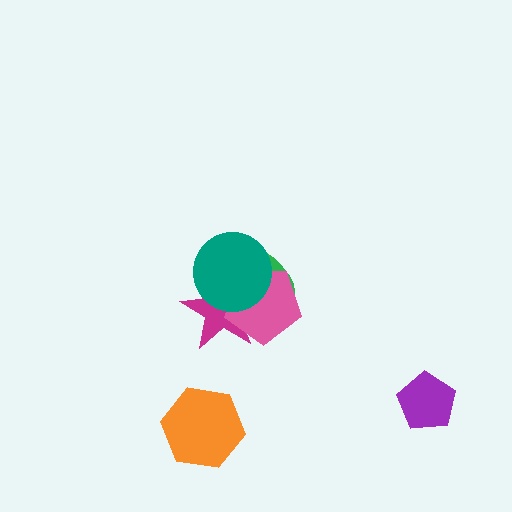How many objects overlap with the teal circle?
3 objects overlap with the teal circle.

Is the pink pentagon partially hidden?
Yes, it is partially covered by another shape.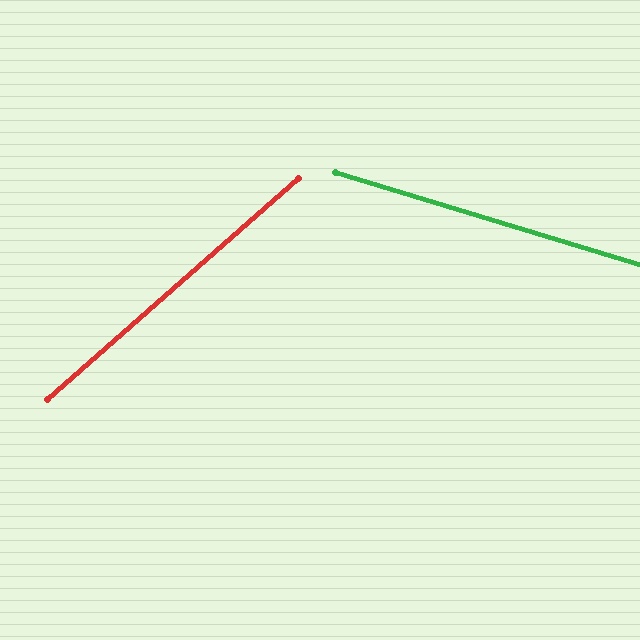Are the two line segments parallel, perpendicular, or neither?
Neither parallel nor perpendicular — they differ by about 58°.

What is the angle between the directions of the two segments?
Approximately 58 degrees.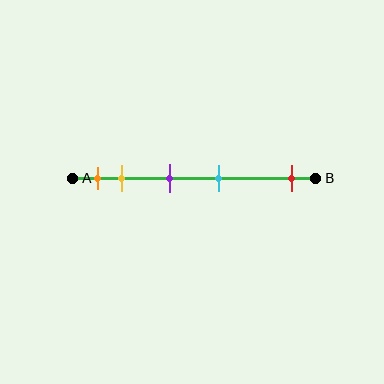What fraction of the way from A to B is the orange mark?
The orange mark is approximately 10% (0.1) of the way from A to B.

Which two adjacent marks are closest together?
The orange and yellow marks are the closest adjacent pair.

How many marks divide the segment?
There are 5 marks dividing the segment.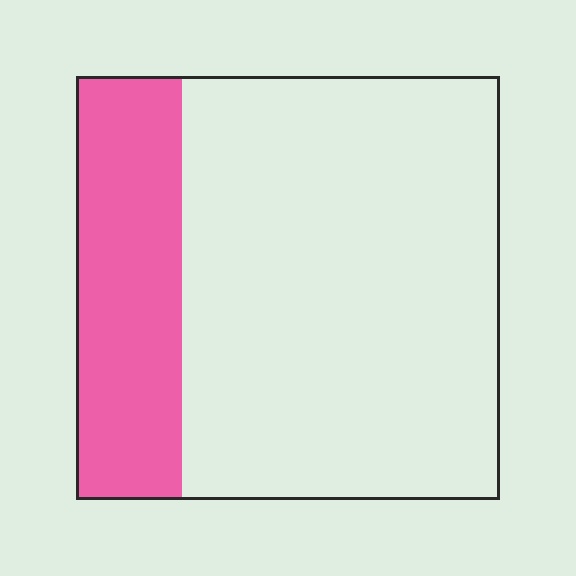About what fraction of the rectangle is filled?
About one quarter (1/4).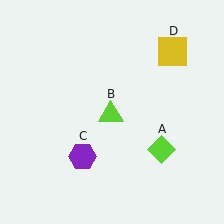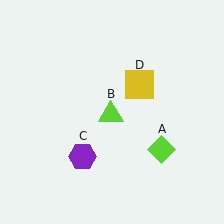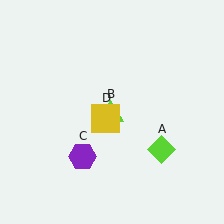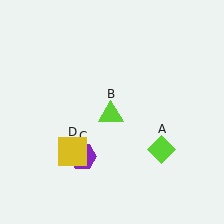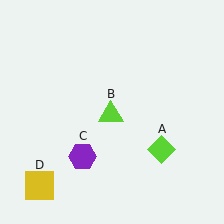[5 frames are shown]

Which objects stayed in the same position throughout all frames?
Lime diamond (object A) and lime triangle (object B) and purple hexagon (object C) remained stationary.